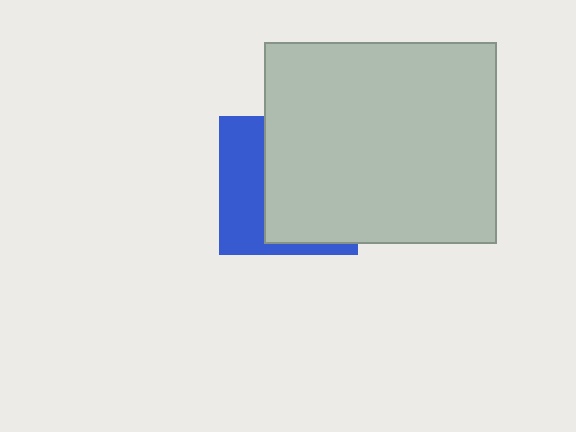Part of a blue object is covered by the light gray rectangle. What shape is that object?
It is a square.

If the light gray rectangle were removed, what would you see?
You would see the complete blue square.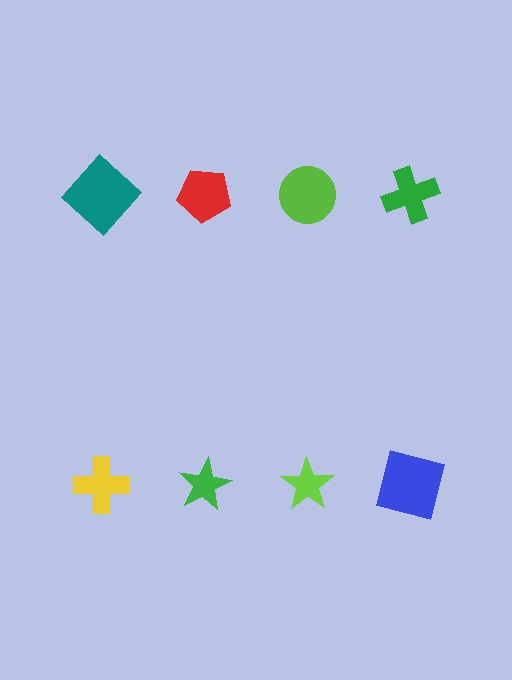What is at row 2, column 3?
A lime star.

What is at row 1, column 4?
A green cross.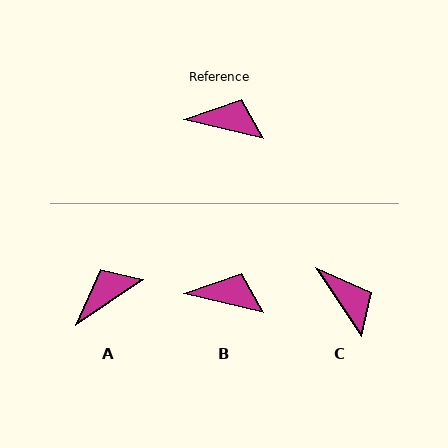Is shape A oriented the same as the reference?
No, it is off by about 46 degrees.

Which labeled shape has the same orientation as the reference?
B.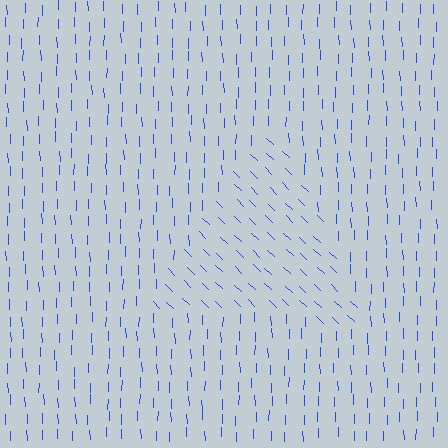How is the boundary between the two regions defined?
The boundary is defined purely by a change in line orientation (approximately 45 degrees difference). All lines are the same color and thickness.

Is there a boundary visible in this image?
Yes, there is a texture boundary formed by a change in line orientation.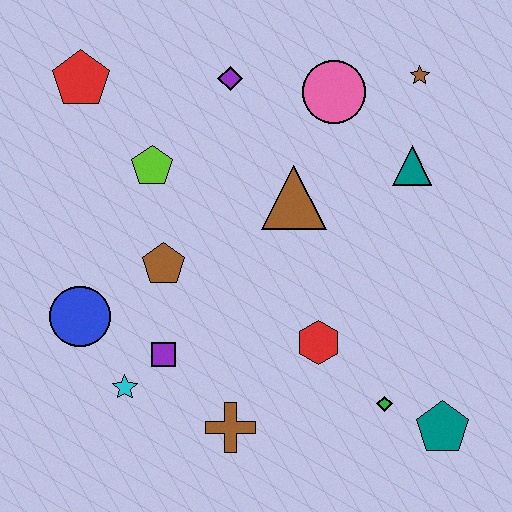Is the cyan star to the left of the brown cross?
Yes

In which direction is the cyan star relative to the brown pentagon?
The cyan star is below the brown pentagon.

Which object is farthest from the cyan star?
The brown star is farthest from the cyan star.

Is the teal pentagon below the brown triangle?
Yes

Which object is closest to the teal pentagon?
The green diamond is closest to the teal pentagon.